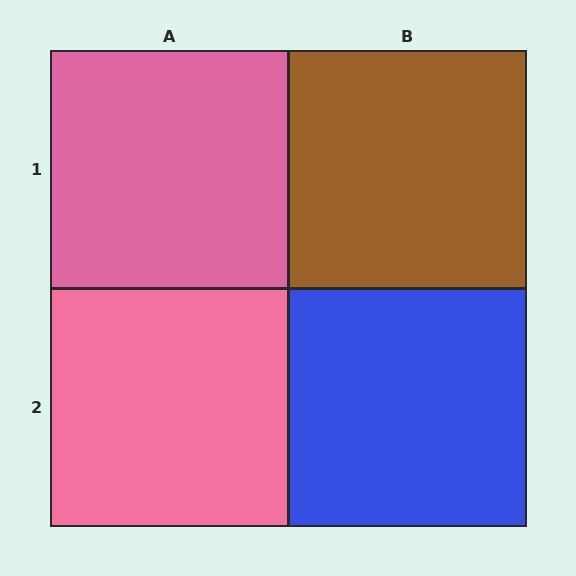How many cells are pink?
2 cells are pink.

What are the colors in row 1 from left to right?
Pink, brown.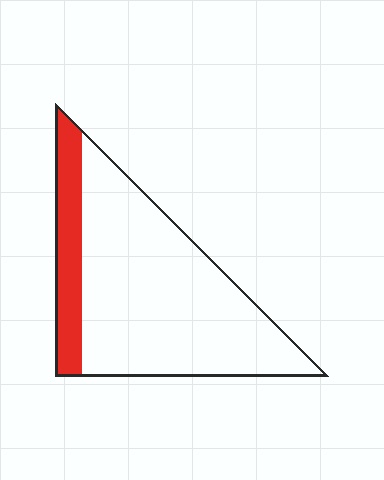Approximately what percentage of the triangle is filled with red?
Approximately 20%.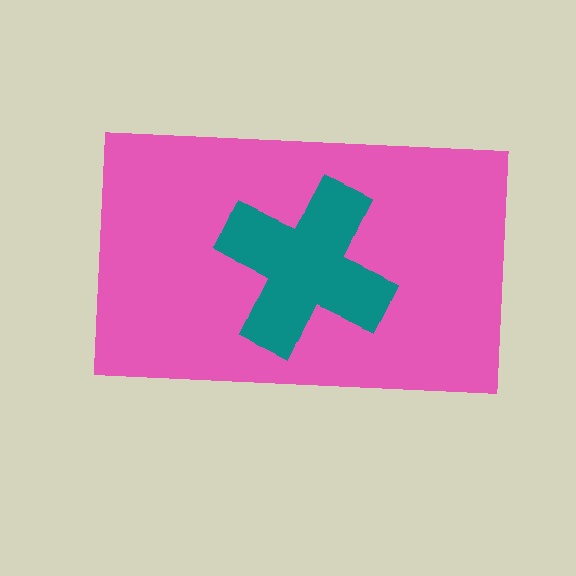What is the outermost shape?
The pink rectangle.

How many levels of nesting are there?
2.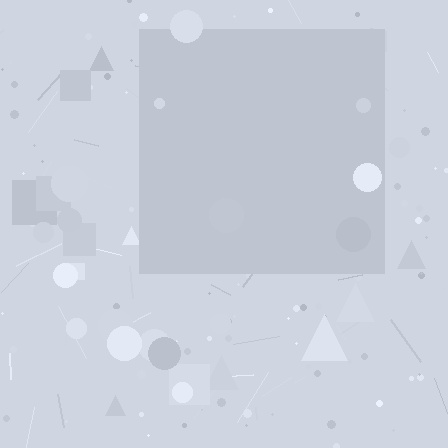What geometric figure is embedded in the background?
A square is embedded in the background.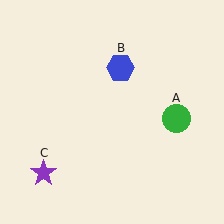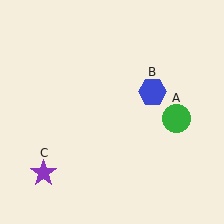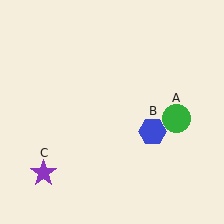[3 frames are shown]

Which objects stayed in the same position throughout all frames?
Green circle (object A) and purple star (object C) remained stationary.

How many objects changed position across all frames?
1 object changed position: blue hexagon (object B).